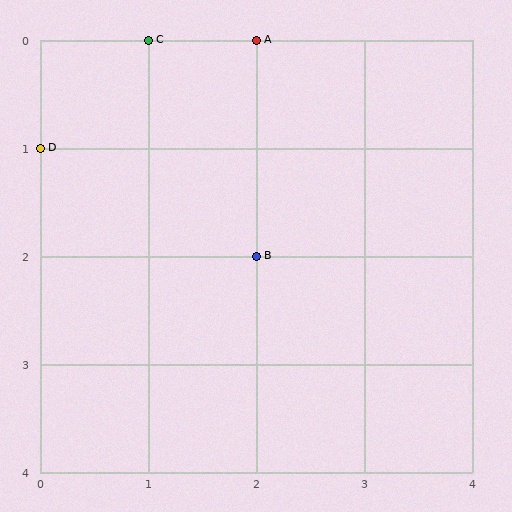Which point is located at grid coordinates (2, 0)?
Point A is at (2, 0).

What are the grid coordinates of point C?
Point C is at grid coordinates (1, 0).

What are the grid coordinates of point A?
Point A is at grid coordinates (2, 0).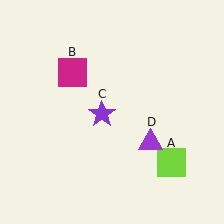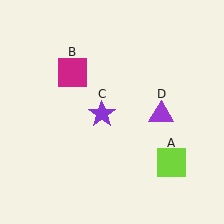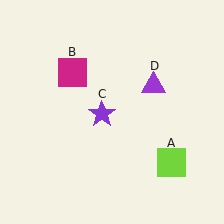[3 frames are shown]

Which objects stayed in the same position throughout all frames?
Lime square (object A) and magenta square (object B) and purple star (object C) remained stationary.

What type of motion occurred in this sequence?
The purple triangle (object D) rotated counterclockwise around the center of the scene.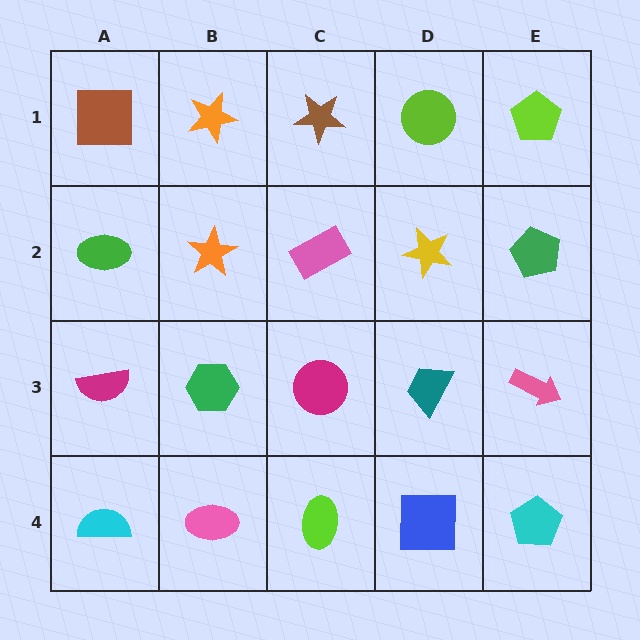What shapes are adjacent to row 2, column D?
A lime circle (row 1, column D), a teal trapezoid (row 3, column D), a pink rectangle (row 2, column C), a green pentagon (row 2, column E).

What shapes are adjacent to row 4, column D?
A teal trapezoid (row 3, column D), a lime ellipse (row 4, column C), a cyan pentagon (row 4, column E).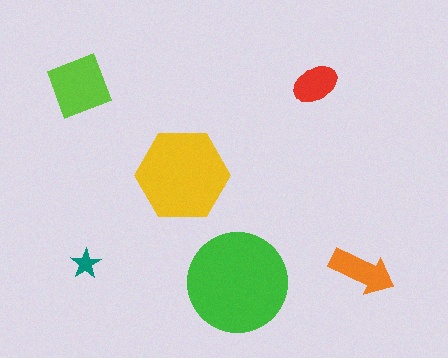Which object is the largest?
The green circle.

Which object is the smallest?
The teal star.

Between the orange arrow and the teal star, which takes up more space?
The orange arrow.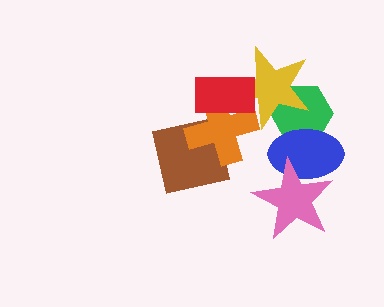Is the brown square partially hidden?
Yes, it is partially covered by another shape.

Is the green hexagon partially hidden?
Yes, it is partially covered by another shape.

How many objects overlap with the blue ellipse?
2 objects overlap with the blue ellipse.